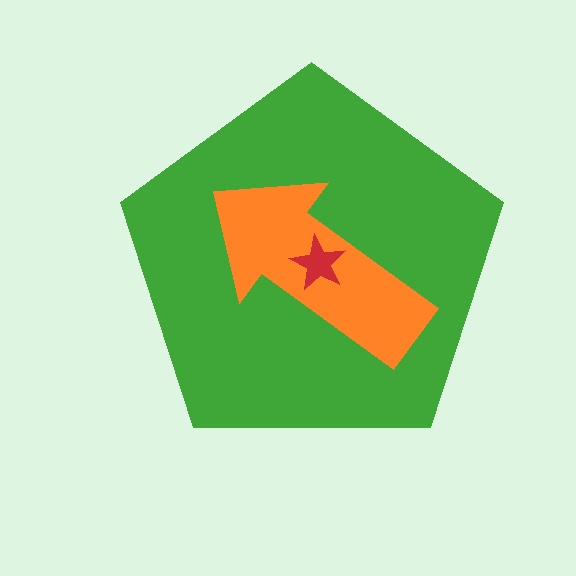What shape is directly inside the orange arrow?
The red star.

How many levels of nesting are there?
3.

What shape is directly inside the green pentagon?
The orange arrow.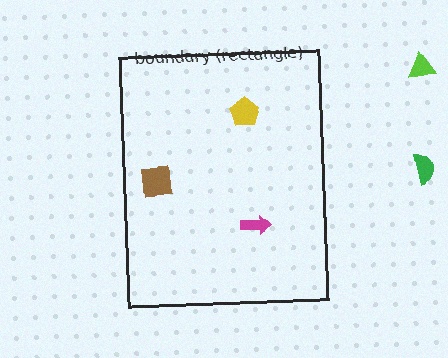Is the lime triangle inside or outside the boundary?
Outside.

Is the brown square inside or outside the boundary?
Inside.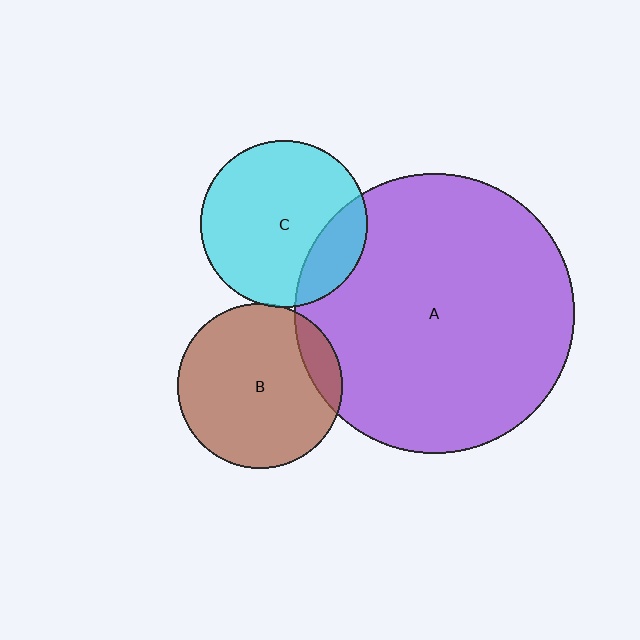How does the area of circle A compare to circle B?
Approximately 2.9 times.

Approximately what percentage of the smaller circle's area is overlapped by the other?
Approximately 5%.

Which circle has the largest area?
Circle A (purple).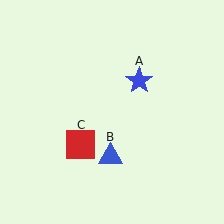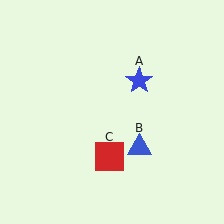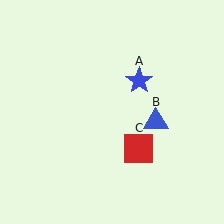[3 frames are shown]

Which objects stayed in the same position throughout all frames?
Blue star (object A) remained stationary.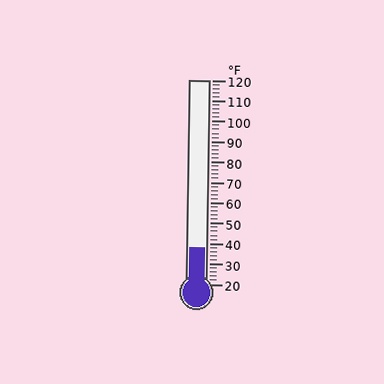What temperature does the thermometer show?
The thermometer shows approximately 38°F.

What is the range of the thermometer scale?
The thermometer scale ranges from 20°F to 120°F.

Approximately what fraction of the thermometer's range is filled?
The thermometer is filled to approximately 20% of its range.